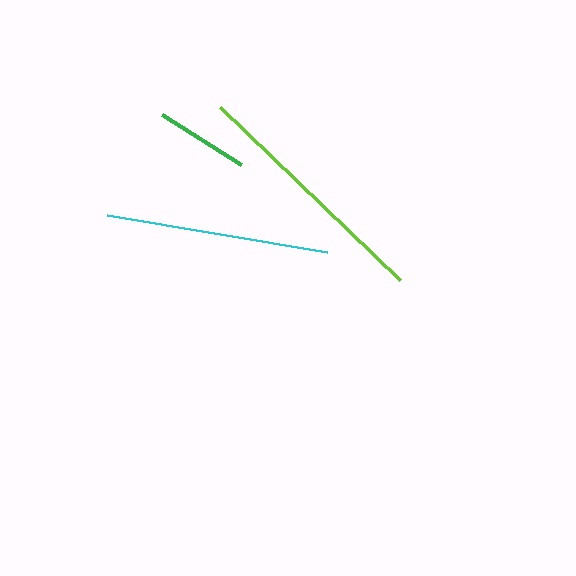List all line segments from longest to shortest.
From longest to shortest: lime, cyan, green.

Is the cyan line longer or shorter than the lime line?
The lime line is longer than the cyan line.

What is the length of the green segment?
The green segment is approximately 94 pixels long.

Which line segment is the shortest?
The green line is the shortest at approximately 94 pixels.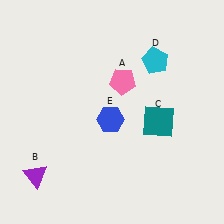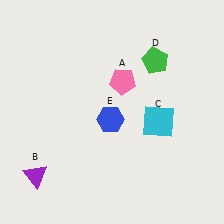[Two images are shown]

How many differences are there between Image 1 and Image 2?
There are 2 differences between the two images.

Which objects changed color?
C changed from teal to cyan. D changed from cyan to green.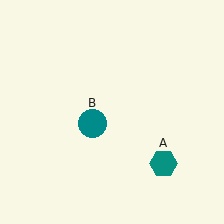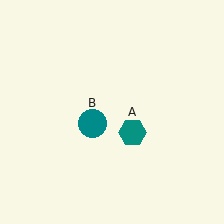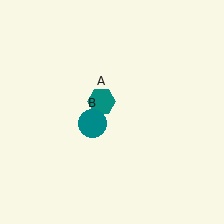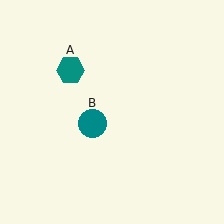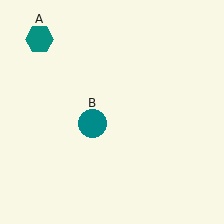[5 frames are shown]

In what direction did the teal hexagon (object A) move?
The teal hexagon (object A) moved up and to the left.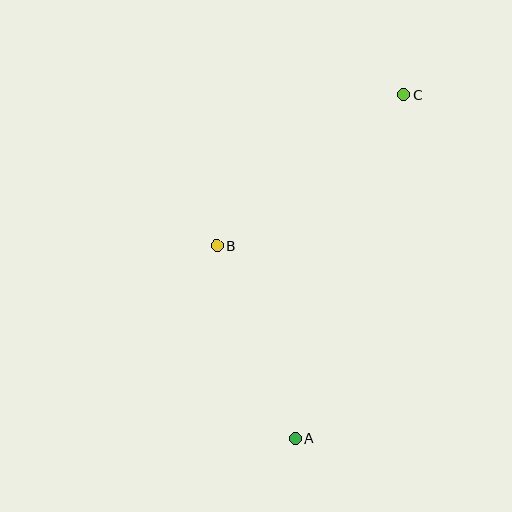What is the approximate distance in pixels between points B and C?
The distance between B and C is approximately 240 pixels.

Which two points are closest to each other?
Points A and B are closest to each other.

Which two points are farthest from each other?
Points A and C are farthest from each other.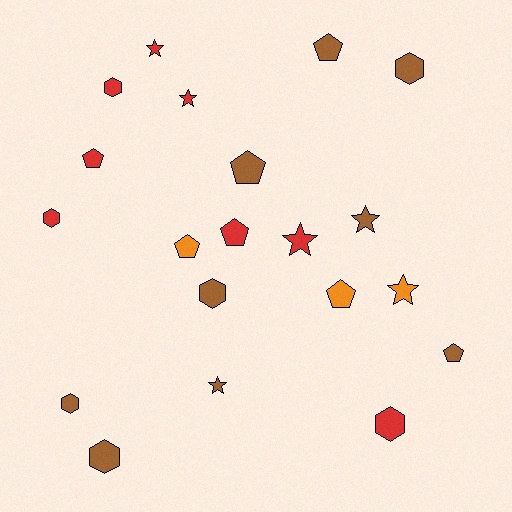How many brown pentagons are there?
There are 3 brown pentagons.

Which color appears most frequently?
Brown, with 9 objects.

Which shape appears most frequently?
Pentagon, with 7 objects.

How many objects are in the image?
There are 20 objects.